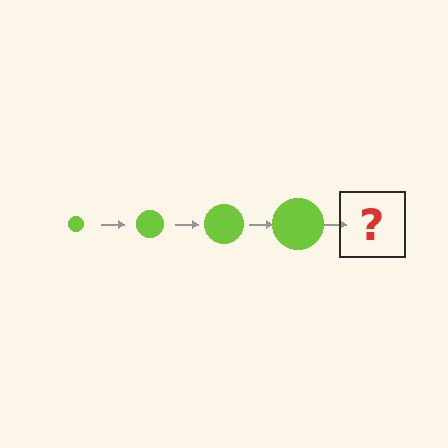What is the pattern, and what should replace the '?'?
The pattern is that the circle gets progressively larger each step. The '?' should be a lime circle, larger than the previous one.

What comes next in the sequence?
The next element should be a lime circle, larger than the previous one.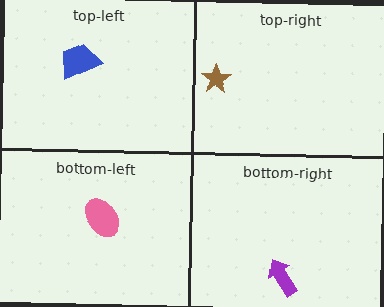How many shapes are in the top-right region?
1.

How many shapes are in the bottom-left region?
1.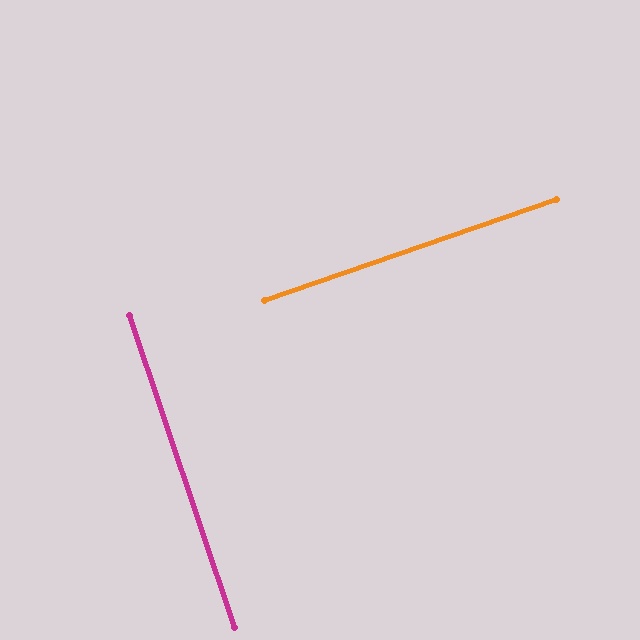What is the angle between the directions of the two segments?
Approximately 89 degrees.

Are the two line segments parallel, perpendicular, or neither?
Perpendicular — they meet at approximately 89°.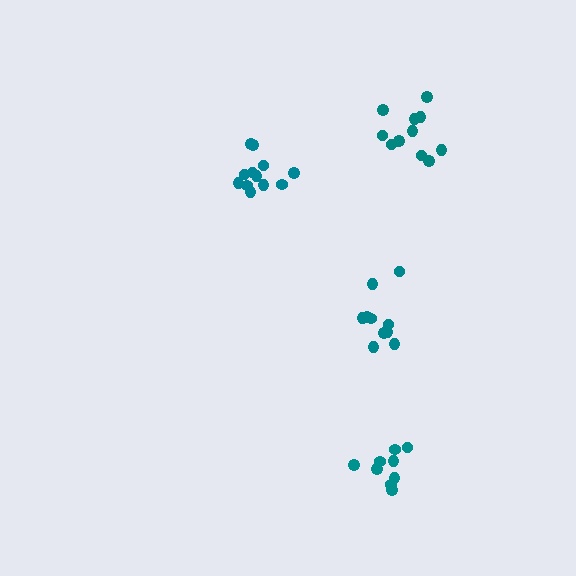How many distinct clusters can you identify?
There are 4 distinct clusters.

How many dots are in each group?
Group 1: 11 dots, Group 2: 12 dots, Group 3: 9 dots, Group 4: 11 dots (43 total).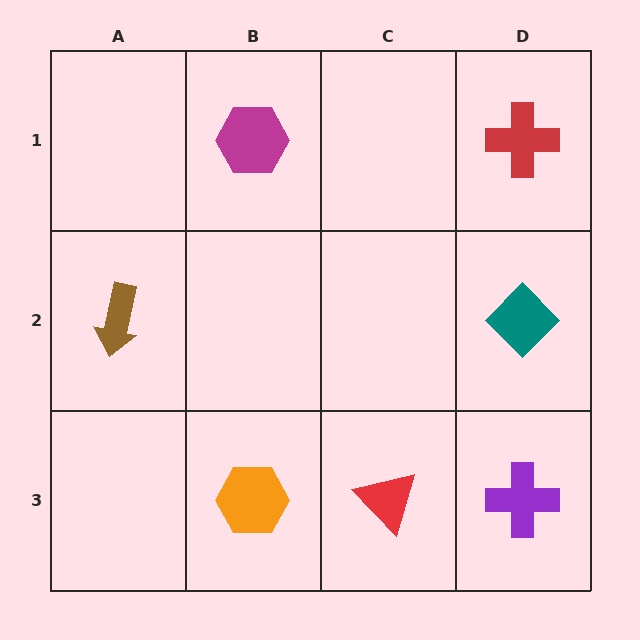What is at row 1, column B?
A magenta hexagon.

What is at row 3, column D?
A purple cross.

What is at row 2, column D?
A teal diamond.